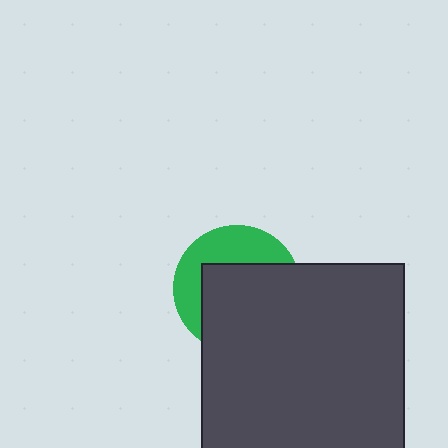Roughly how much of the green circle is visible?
A small part of it is visible (roughly 39%).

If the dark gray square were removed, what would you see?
You would see the complete green circle.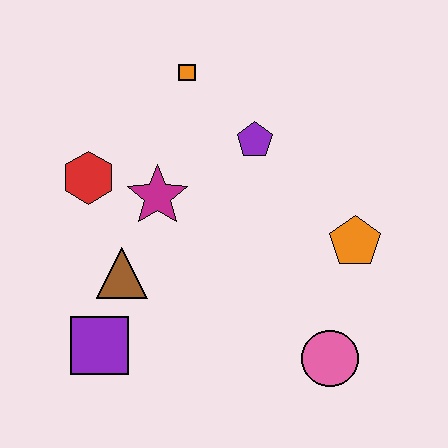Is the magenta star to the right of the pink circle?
No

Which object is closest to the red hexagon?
The magenta star is closest to the red hexagon.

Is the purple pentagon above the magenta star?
Yes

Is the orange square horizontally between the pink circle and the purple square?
Yes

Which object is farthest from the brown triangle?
The orange pentagon is farthest from the brown triangle.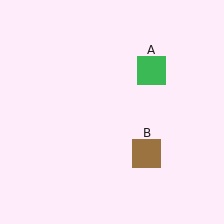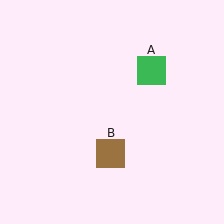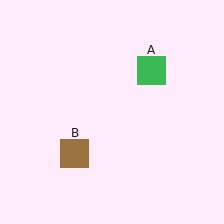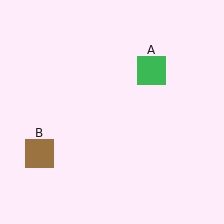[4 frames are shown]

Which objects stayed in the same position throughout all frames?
Green square (object A) remained stationary.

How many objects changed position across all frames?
1 object changed position: brown square (object B).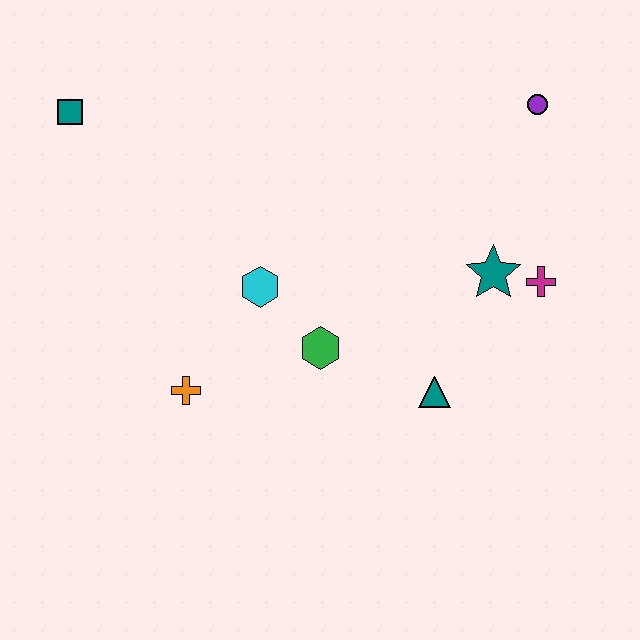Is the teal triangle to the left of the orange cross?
No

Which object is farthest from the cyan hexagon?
The purple circle is farthest from the cyan hexagon.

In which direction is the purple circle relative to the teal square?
The purple circle is to the right of the teal square.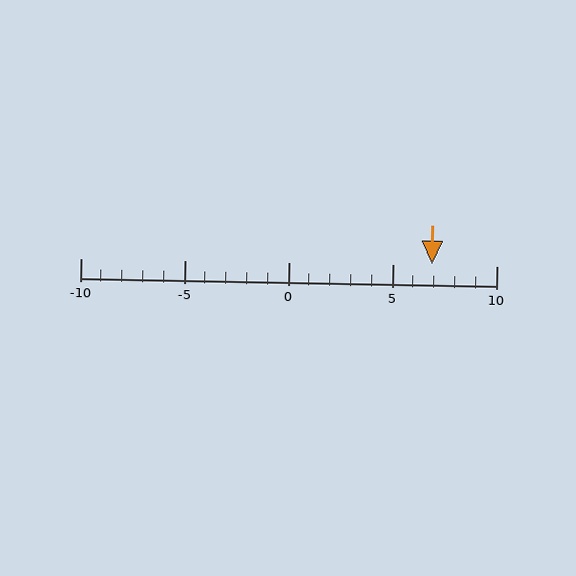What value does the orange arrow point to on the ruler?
The orange arrow points to approximately 7.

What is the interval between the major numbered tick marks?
The major tick marks are spaced 5 units apart.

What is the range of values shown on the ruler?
The ruler shows values from -10 to 10.